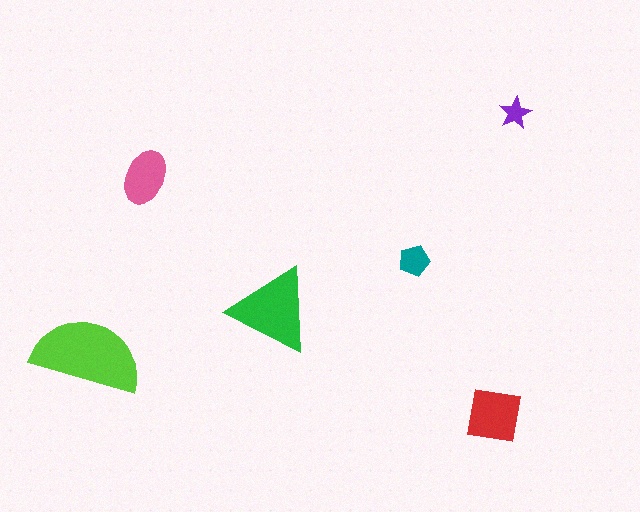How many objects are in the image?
There are 6 objects in the image.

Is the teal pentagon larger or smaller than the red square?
Smaller.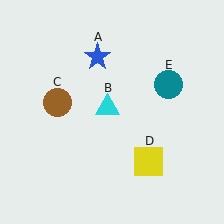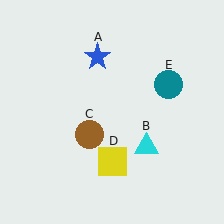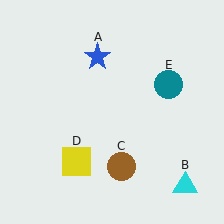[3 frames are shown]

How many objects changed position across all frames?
3 objects changed position: cyan triangle (object B), brown circle (object C), yellow square (object D).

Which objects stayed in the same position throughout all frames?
Blue star (object A) and teal circle (object E) remained stationary.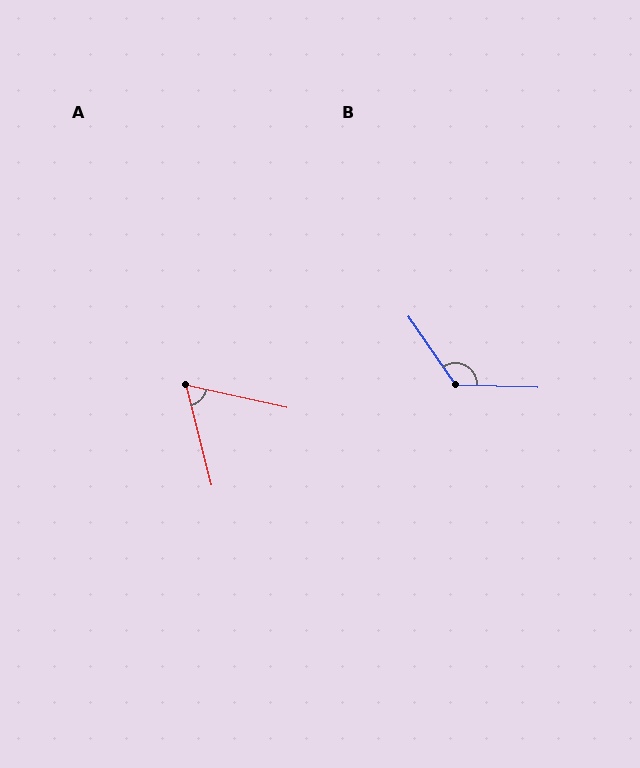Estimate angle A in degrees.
Approximately 63 degrees.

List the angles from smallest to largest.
A (63°), B (127°).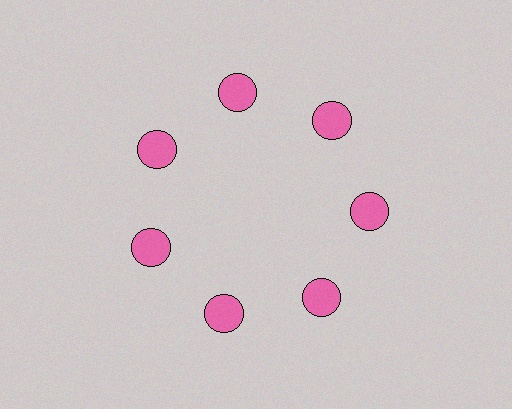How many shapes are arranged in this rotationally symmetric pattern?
There are 7 shapes, arranged in 7 groups of 1.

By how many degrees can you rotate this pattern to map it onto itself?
The pattern maps onto itself every 51 degrees of rotation.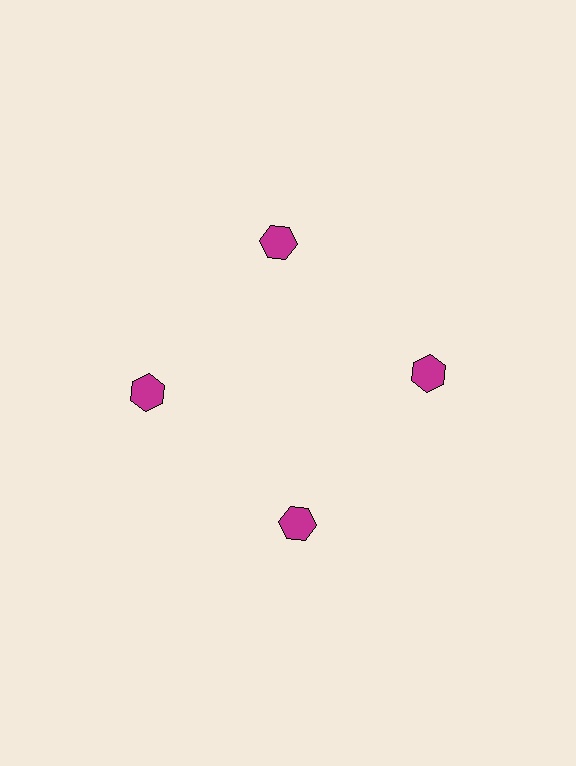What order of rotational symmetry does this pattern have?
This pattern has 4-fold rotational symmetry.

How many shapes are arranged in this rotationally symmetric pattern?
There are 4 shapes, arranged in 4 groups of 1.